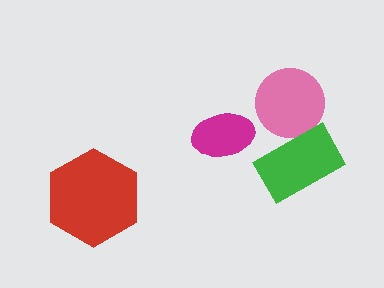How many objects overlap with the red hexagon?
0 objects overlap with the red hexagon.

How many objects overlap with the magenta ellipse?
0 objects overlap with the magenta ellipse.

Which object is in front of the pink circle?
The green rectangle is in front of the pink circle.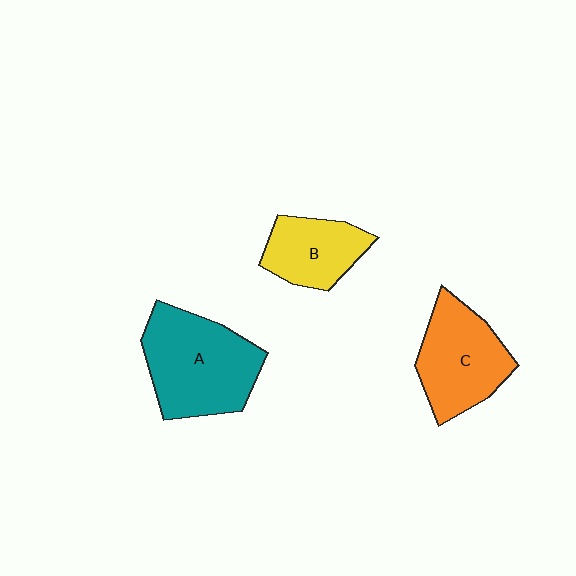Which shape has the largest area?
Shape A (teal).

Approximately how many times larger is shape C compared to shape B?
Approximately 1.4 times.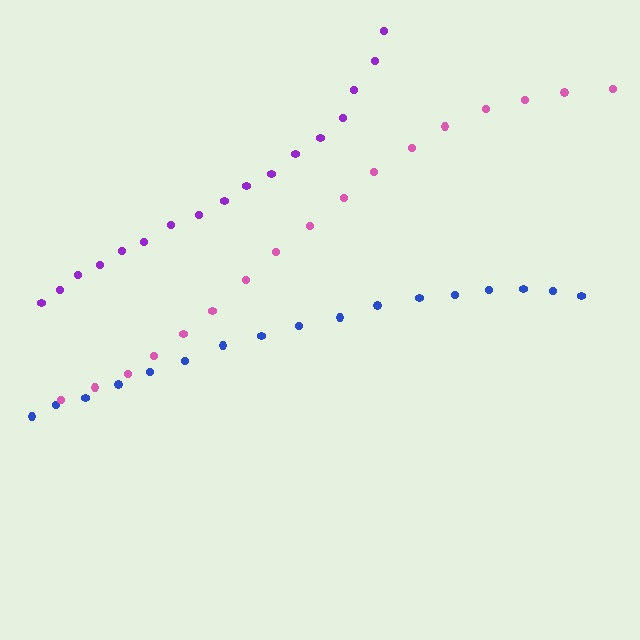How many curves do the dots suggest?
There are 3 distinct paths.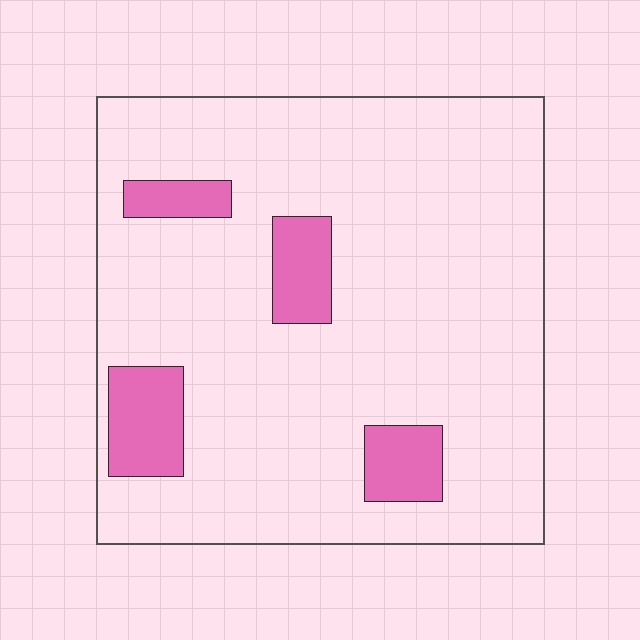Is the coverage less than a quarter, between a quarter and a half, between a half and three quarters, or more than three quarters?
Less than a quarter.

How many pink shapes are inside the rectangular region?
4.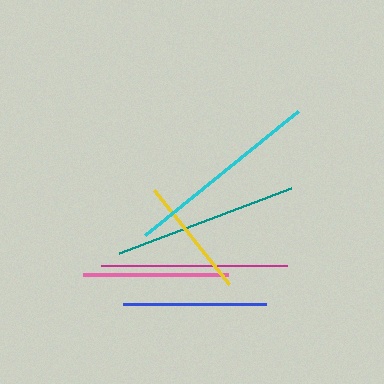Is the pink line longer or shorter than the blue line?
The pink line is longer than the blue line.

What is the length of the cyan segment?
The cyan segment is approximately 197 pixels long.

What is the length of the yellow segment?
The yellow segment is approximately 120 pixels long.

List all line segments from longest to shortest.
From longest to shortest: cyan, magenta, teal, pink, blue, yellow.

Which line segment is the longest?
The cyan line is the longest at approximately 197 pixels.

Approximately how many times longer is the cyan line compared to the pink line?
The cyan line is approximately 1.4 times the length of the pink line.